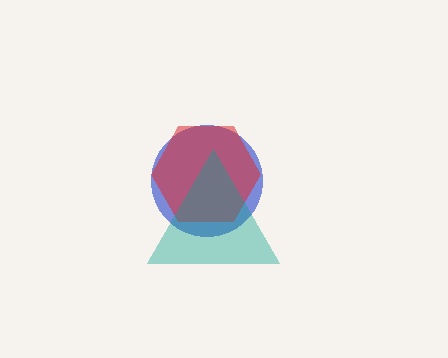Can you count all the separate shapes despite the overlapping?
Yes, there are 3 separate shapes.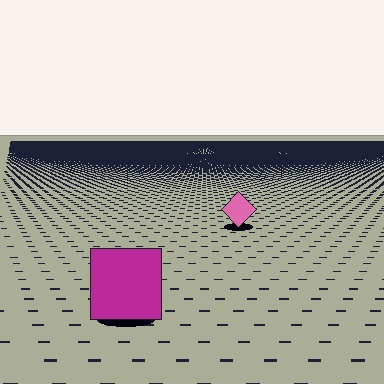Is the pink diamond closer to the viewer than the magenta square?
No. The magenta square is closer — you can tell from the texture gradient: the ground texture is coarser near it.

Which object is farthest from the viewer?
The pink diamond is farthest from the viewer. It appears smaller and the ground texture around it is denser.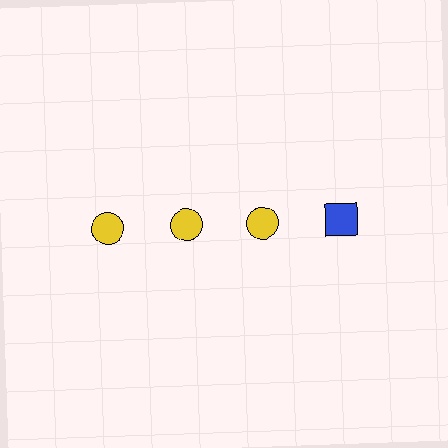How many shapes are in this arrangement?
There are 4 shapes arranged in a grid pattern.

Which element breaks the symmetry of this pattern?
The blue square in the top row, second from right column breaks the symmetry. All other shapes are yellow circles.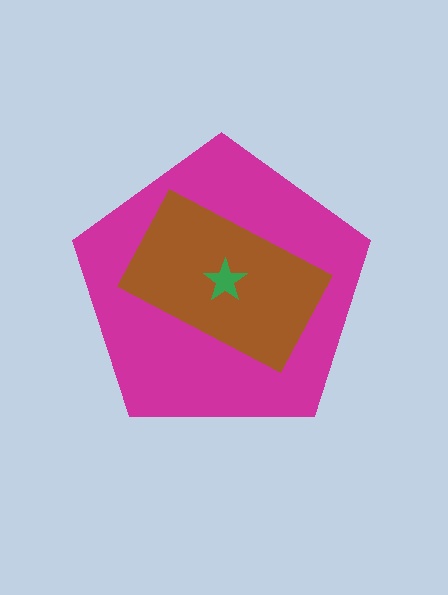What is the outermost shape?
The magenta pentagon.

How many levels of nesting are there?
3.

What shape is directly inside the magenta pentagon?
The brown rectangle.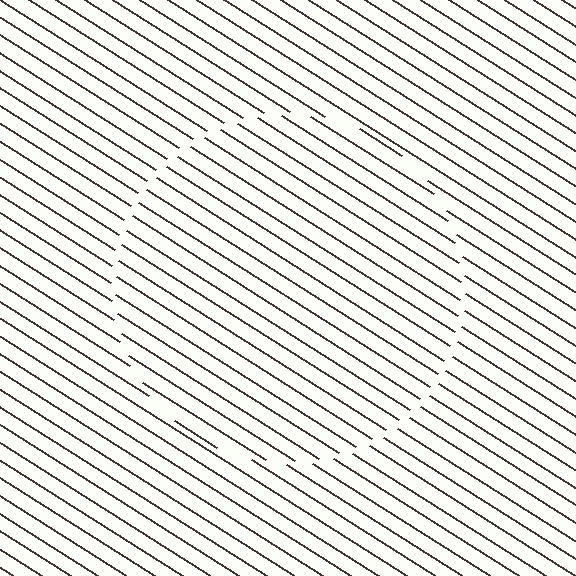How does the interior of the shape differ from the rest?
The interior of the shape contains the same grating, shifted by half a period — the contour is defined by the phase discontinuity where line-ends from the inner and outer gratings abut.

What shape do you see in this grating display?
An illusory circle. The interior of the shape contains the same grating, shifted by half a period — the contour is defined by the phase discontinuity where line-ends from the inner and outer gratings abut.